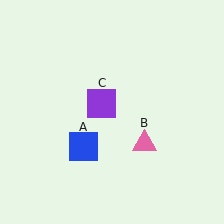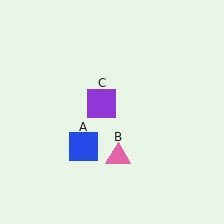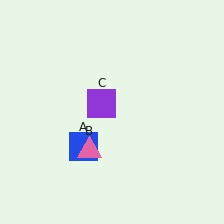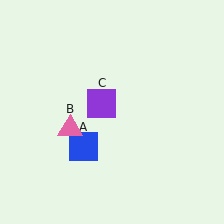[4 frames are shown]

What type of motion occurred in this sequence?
The pink triangle (object B) rotated clockwise around the center of the scene.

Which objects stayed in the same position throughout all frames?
Blue square (object A) and purple square (object C) remained stationary.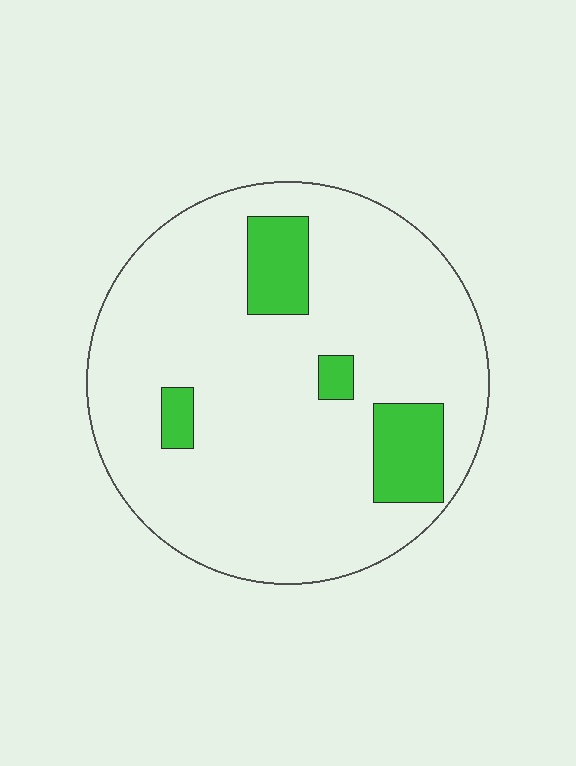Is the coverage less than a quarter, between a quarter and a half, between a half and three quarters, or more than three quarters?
Less than a quarter.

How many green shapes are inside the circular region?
4.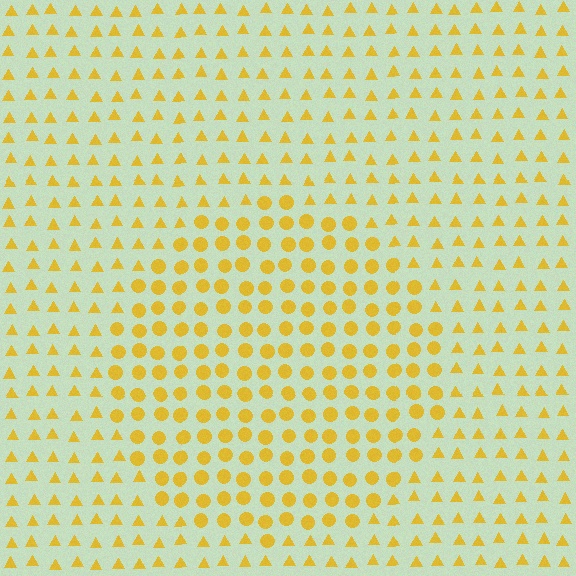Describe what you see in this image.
The image is filled with small yellow elements arranged in a uniform grid. A circle-shaped region contains circles, while the surrounding area contains triangles. The boundary is defined purely by the change in element shape.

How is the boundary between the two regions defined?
The boundary is defined by a change in element shape: circles inside vs. triangles outside. All elements share the same color and spacing.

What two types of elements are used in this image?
The image uses circles inside the circle region and triangles outside it.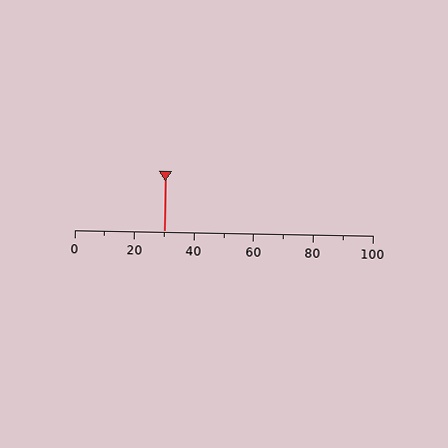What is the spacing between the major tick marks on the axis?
The major ticks are spaced 20 apart.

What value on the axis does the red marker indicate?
The marker indicates approximately 30.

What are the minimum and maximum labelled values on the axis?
The axis runs from 0 to 100.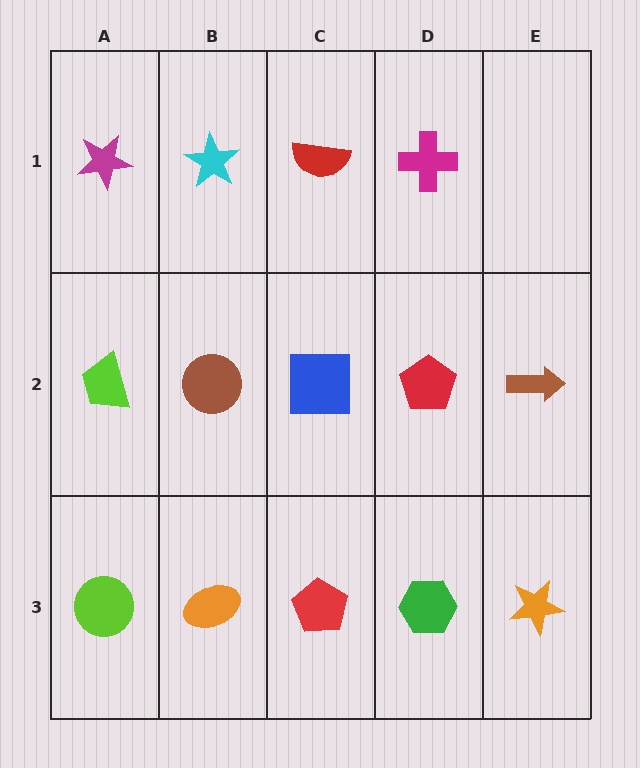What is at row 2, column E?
A brown arrow.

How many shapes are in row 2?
5 shapes.